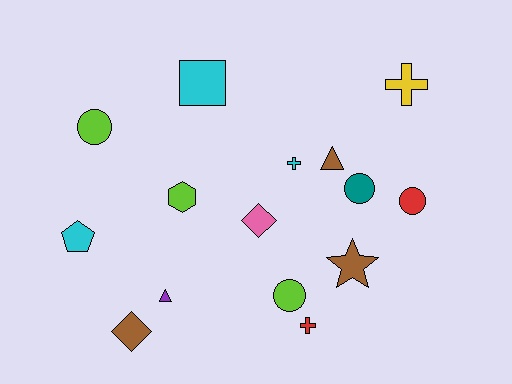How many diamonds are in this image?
There are 2 diamonds.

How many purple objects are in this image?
There is 1 purple object.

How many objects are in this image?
There are 15 objects.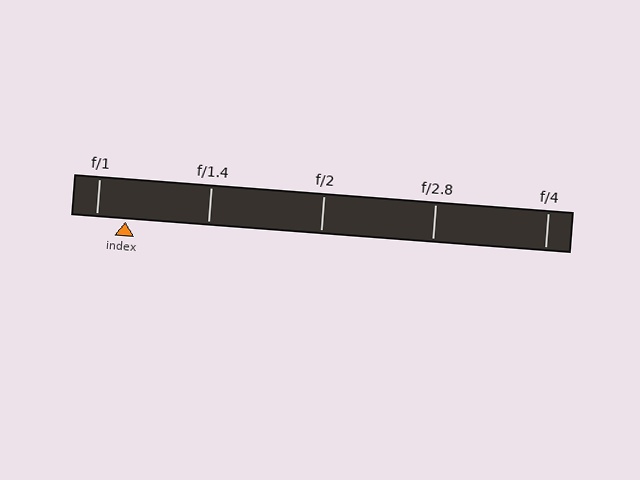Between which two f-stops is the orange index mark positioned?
The index mark is between f/1 and f/1.4.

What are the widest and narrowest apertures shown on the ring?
The widest aperture shown is f/1 and the narrowest is f/4.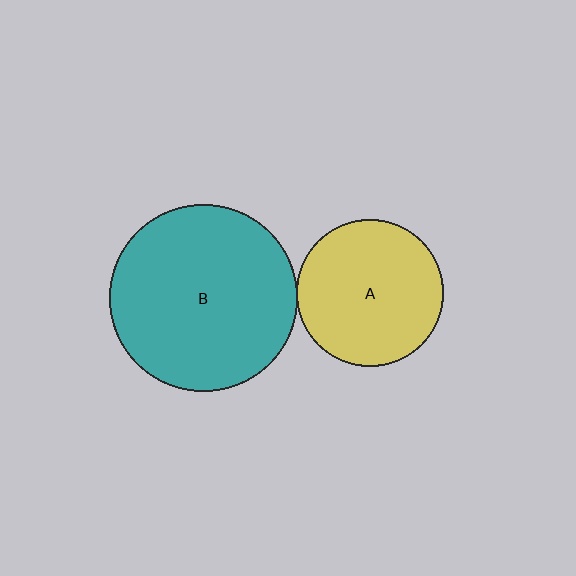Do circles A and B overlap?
Yes.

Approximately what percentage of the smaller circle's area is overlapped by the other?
Approximately 5%.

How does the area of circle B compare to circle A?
Approximately 1.6 times.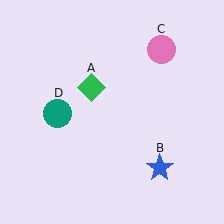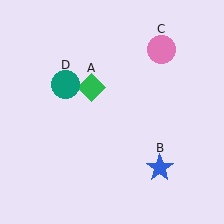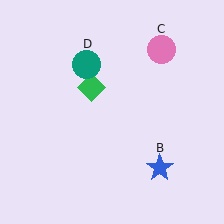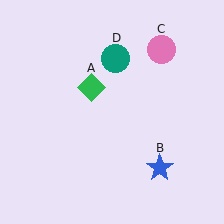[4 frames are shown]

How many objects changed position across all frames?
1 object changed position: teal circle (object D).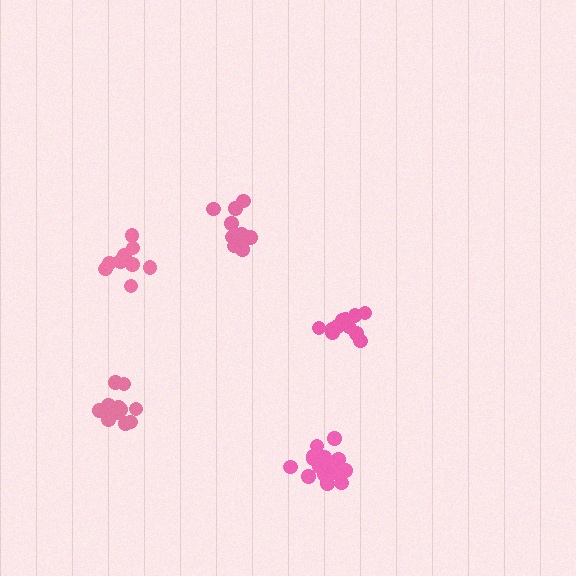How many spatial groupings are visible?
There are 5 spatial groupings.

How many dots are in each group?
Group 1: 11 dots, Group 2: 11 dots, Group 3: 15 dots, Group 4: 13 dots, Group 5: 9 dots (59 total).